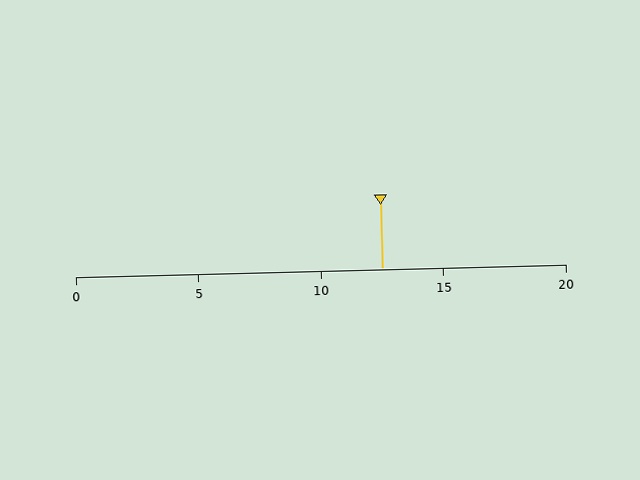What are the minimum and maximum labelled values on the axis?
The axis runs from 0 to 20.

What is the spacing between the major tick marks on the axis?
The major ticks are spaced 5 apart.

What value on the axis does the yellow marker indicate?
The marker indicates approximately 12.5.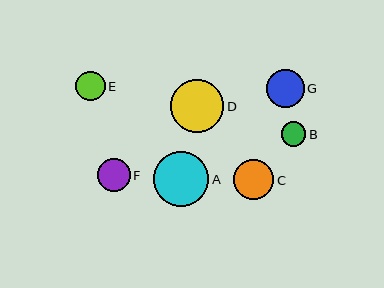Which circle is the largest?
Circle A is the largest with a size of approximately 56 pixels.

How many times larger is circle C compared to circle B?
Circle C is approximately 1.6 times the size of circle B.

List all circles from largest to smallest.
From largest to smallest: A, D, C, G, F, E, B.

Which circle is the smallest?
Circle B is the smallest with a size of approximately 24 pixels.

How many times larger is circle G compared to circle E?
Circle G is approximately 1.3 times the size of circle E.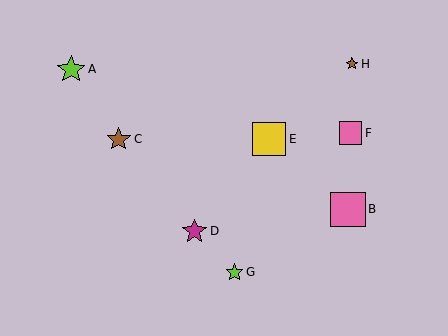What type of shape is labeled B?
Shape B is a pink square.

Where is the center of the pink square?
The center of the pink square is at (351, 133).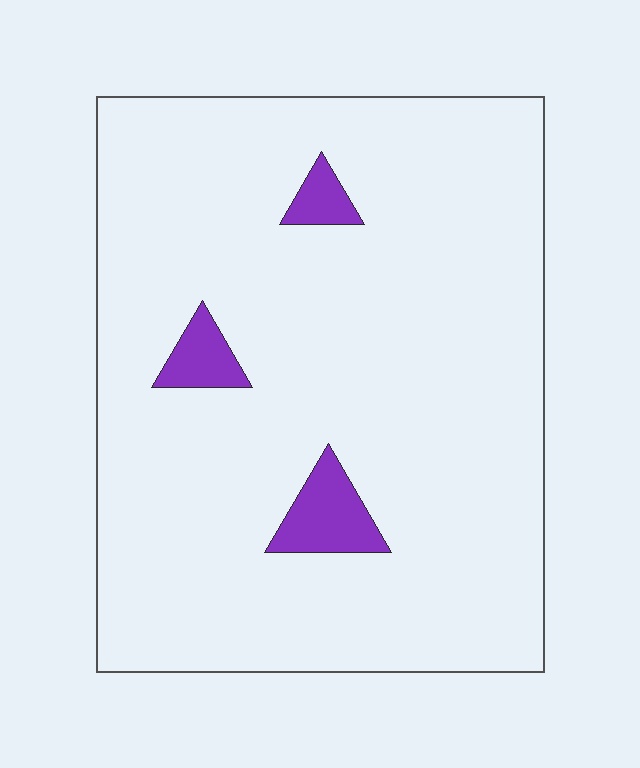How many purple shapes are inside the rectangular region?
3.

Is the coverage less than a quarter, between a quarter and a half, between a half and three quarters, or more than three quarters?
Less than a quarter.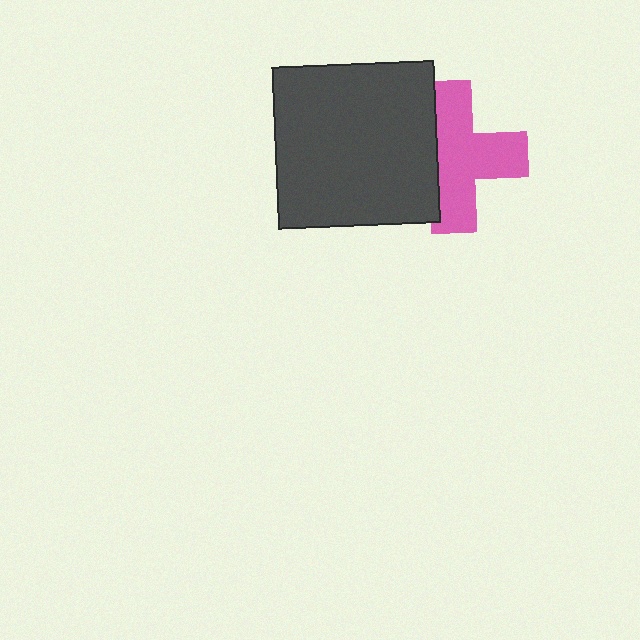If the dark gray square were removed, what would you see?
You would see the complete pink cross.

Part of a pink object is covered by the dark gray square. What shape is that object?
It is a cross.